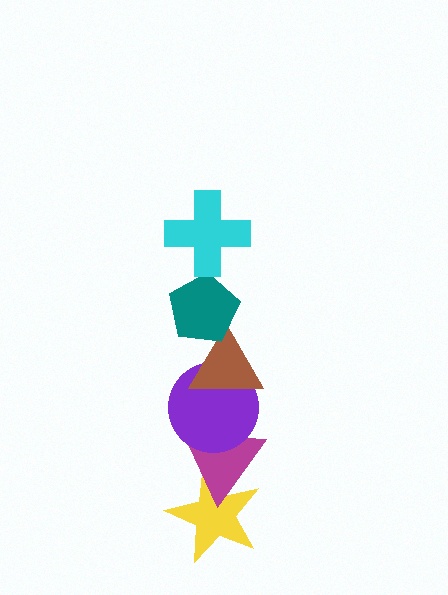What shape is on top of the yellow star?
The magenta triangle is on top of the yellow star.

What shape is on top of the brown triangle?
The teal pentagon is on top of the brown triangle.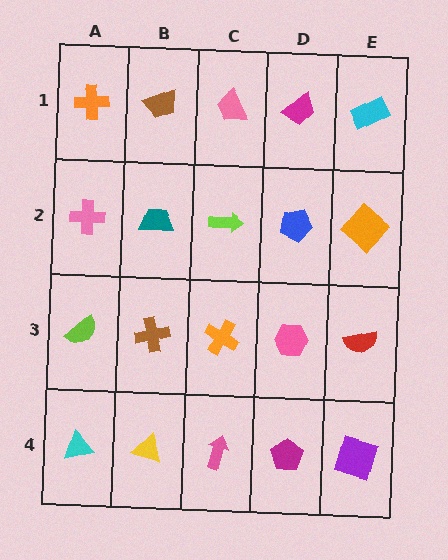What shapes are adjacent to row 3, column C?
A lime arrow (row 2, column C), a pink arrow (row 4, column C), a brown cross (row 3, column B), a pink hexagon (row 3, column D).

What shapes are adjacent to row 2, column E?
A cyan rectangle (row 1, column E), a red semicircle (row 3, column E), a blue pentagon (row 2, column D).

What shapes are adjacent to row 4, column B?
A brown cross (row 3, column B), a cyan triangle (row 4, column A), a pink arrow (row 4, column C).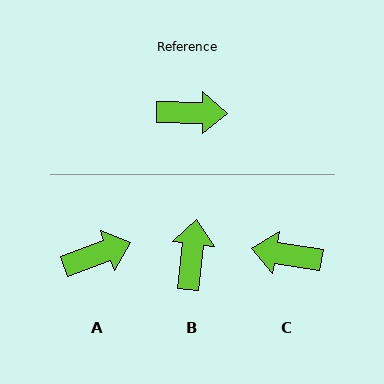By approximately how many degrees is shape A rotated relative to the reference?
Approximately 20 degrees counter-clockwise.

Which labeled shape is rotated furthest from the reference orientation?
C, about 171 degrees away.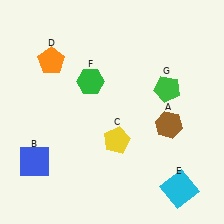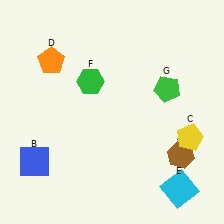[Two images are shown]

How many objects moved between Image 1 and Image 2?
2 objects moved between the two images.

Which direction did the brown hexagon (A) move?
The brown hexagon (A) moved down.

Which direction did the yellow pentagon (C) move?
The yellow pentagon (C) moved right.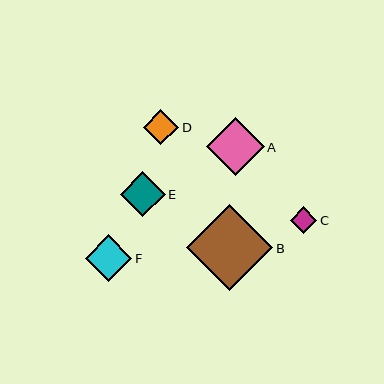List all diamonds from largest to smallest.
From largest to smallest: B, A, F, E, D, C.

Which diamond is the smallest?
Diamond C is the smallest with a size of approximately 27 pixels.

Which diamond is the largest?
Diamond B is the largest with a size of approximately 86 pixels.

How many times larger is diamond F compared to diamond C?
Diamond F is approximately 1.7 times the size of diamond C.